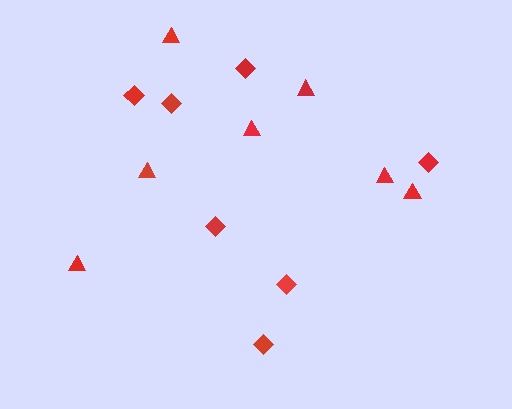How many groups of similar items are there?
There are 2 groups: one group of triangles (7) and one group of diamonds (7).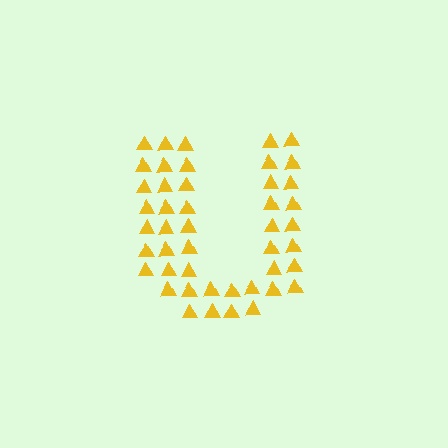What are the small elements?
The small elements are triangles.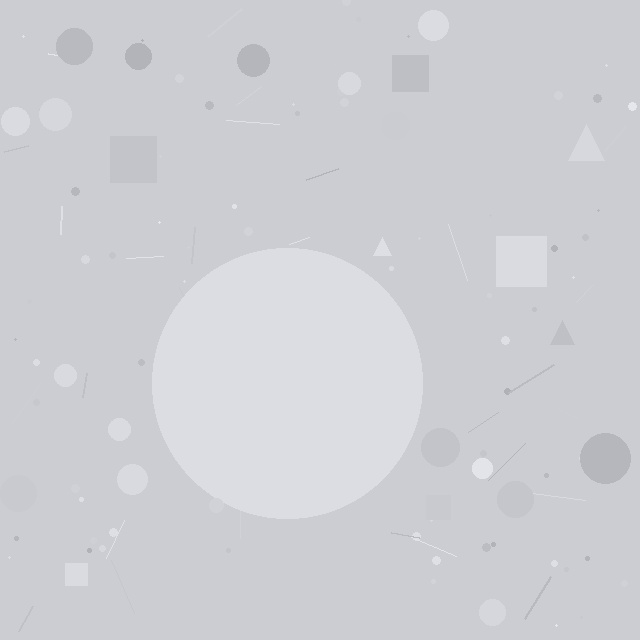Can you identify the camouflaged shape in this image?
The camouflaged shape is a circle.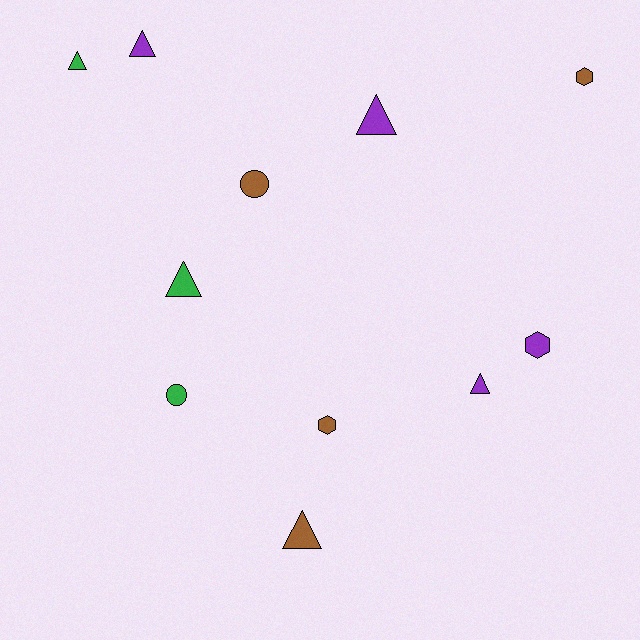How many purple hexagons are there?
There is 1 purple hexagon.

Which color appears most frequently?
Brown, with 4 objects.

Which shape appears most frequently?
Triangle, with 6 objects.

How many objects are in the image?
There are 11 objects.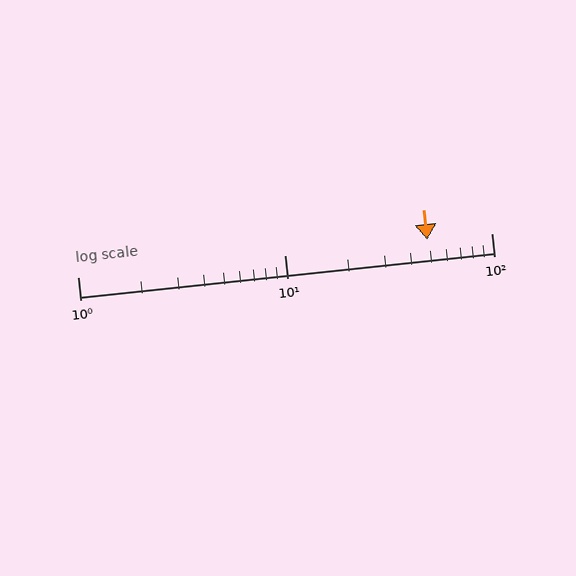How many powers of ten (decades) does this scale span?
The scale spans 2 decades, from 1 to 100.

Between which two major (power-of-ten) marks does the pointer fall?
The pointer is between 10 and 100.